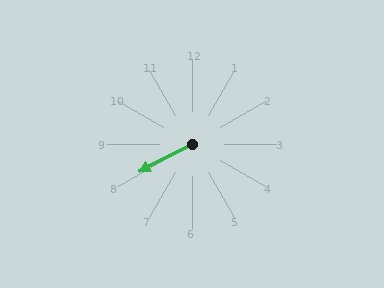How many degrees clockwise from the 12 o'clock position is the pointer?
Approximately 243 degrees.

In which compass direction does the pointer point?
Southwest.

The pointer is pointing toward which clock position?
Roughly 8 o'clock.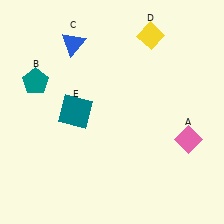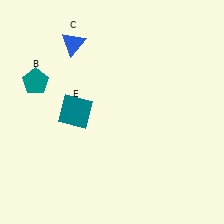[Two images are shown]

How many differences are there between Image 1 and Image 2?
There are 2 differences between the two images.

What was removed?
The pink diamond (A), the yellow diamond (D) were removed in Image 2.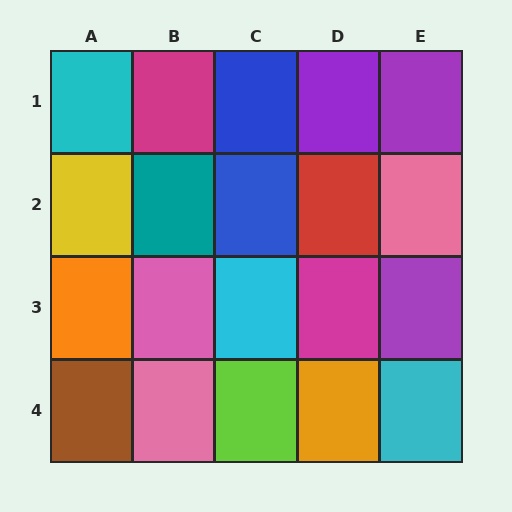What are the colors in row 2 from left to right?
Yellow, teal, blue, red, pink.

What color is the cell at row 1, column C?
Blue.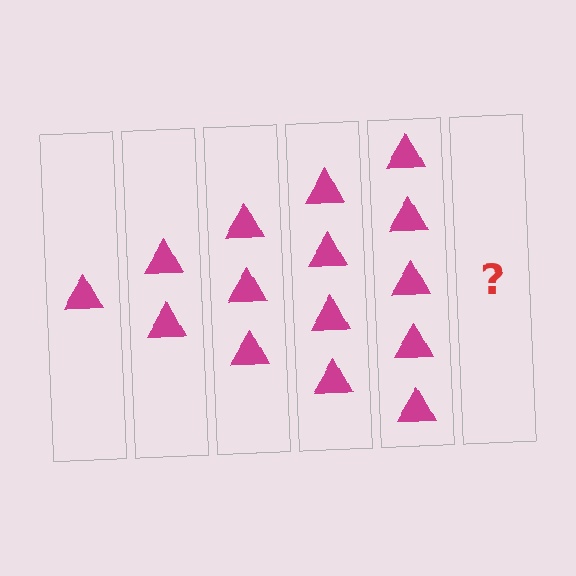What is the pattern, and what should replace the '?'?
The pattern is that each step adds one more triangle. The '?' should be 6 triangles.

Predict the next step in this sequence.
The next step is 6 triangles.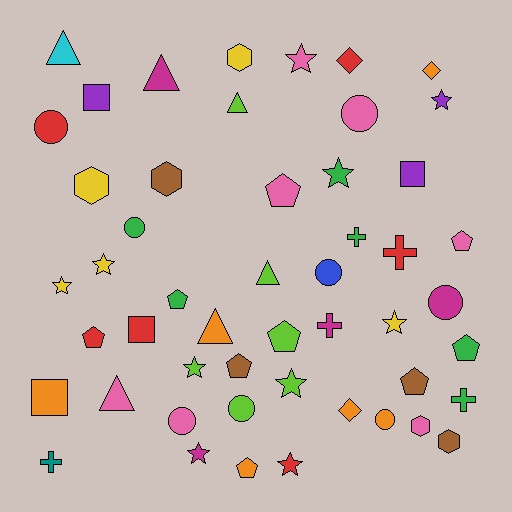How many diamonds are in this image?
There are 3 diamonds.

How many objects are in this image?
There are 50 objects.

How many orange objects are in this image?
There are 6 orange objects.